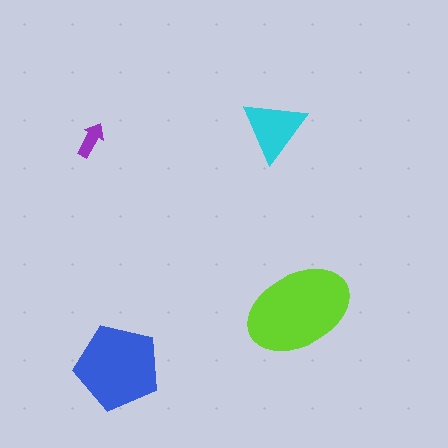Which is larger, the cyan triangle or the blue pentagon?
The blue pentagon.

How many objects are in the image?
There are 4 objects in the image.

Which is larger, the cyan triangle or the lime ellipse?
The lime ellipse.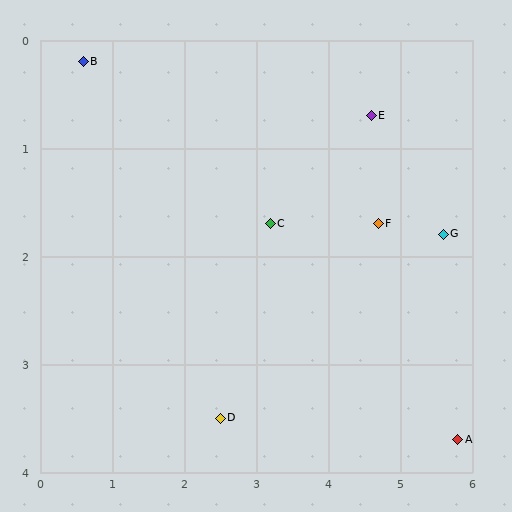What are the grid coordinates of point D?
Point D is at approximately (2.5, 3.5).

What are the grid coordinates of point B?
Point B is at approximately (0.6, 0.2).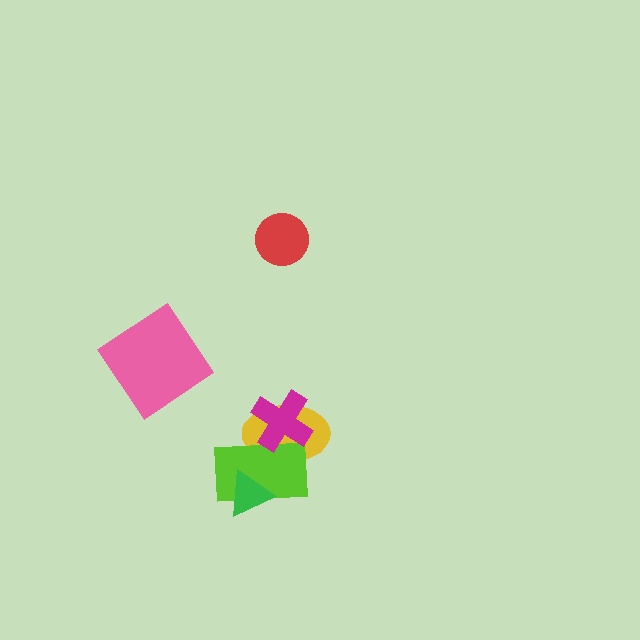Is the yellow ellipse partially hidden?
Yes, it is partially covered by another shape.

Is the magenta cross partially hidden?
No, no other shape covers it.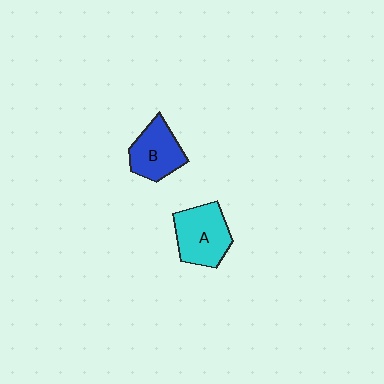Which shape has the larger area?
Shape A (cyan).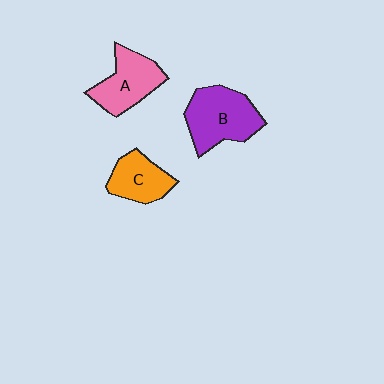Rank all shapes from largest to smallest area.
From largest to smallest: B (purple), A (pink), C (orange).